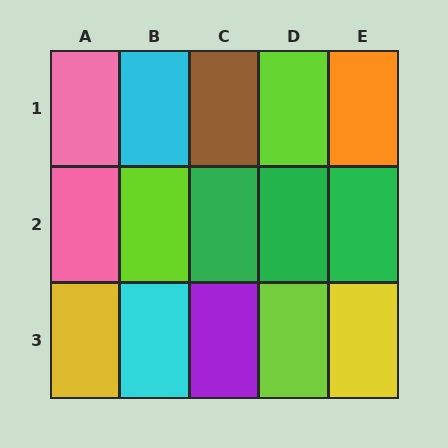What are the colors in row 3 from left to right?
Yellow, cyan, purple, lime, yellow.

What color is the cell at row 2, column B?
Lime.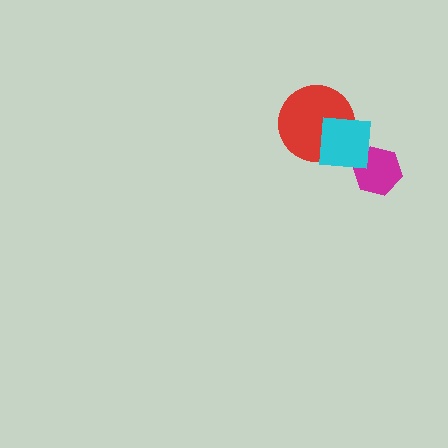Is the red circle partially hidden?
Yes, it is partially covered by another shape.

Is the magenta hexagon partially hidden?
Yes, it is partially covered by another shape.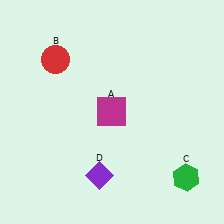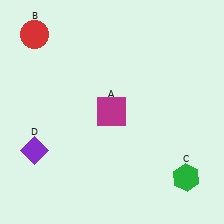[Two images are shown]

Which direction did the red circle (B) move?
The red circle (B) moved up.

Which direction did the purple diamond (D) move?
The purple diamond (D) moved left.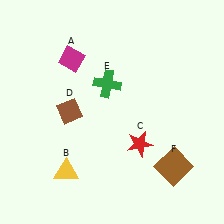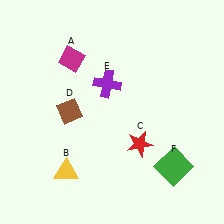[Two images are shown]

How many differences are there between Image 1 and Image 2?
There are 2 differences between the two images.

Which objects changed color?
E changed from green to purple. F changed from brown to green.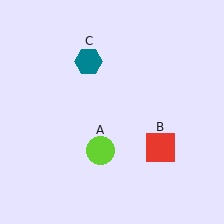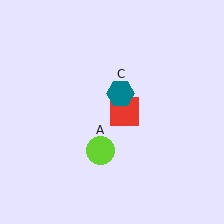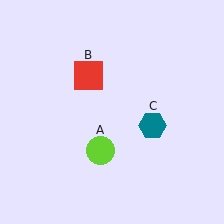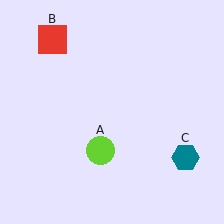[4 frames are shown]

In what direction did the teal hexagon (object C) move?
The teal hexagon (object C) moved down and to the right.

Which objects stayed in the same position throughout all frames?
Lime circle (object A) remained stationary.